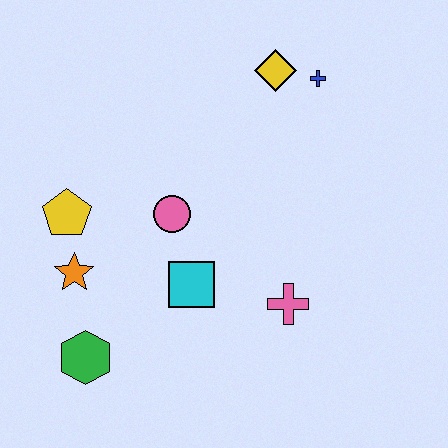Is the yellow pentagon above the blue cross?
No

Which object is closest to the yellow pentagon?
The orange star is closest to the yellow pentagon.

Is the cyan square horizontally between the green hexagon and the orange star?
No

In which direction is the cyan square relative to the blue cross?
The cyan square is below the blue cross.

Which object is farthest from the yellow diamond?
The green hexagon is farthest from the yellow diamond.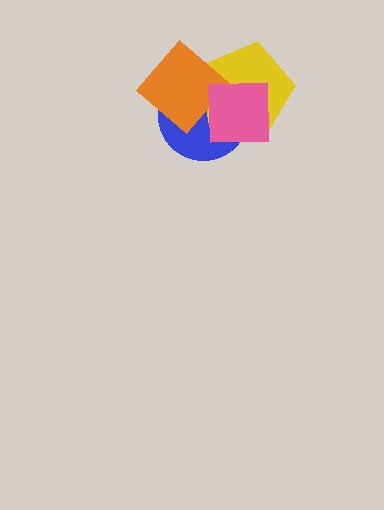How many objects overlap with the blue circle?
3 objects overlap with the blue circle.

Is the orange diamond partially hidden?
Yes, it is partially covered by another shape.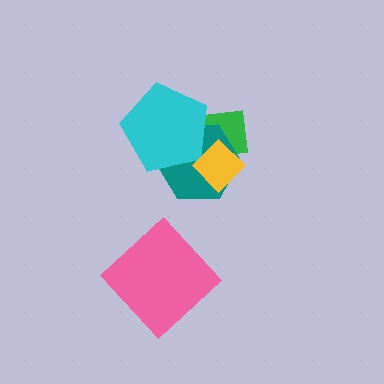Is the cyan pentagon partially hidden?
Yes, it is partially covered by another shape.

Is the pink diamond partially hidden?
No, no other shape covers it.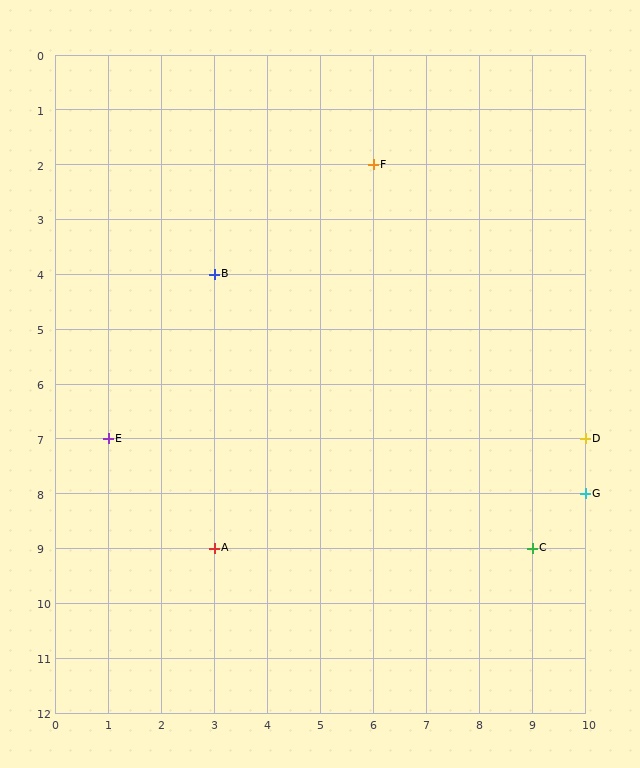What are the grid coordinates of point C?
Point C is at grid coordinates (9, 9).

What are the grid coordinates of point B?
Point B is at grid coordinates (3, 4).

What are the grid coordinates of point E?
Point E is at grid coordinates (1, 7).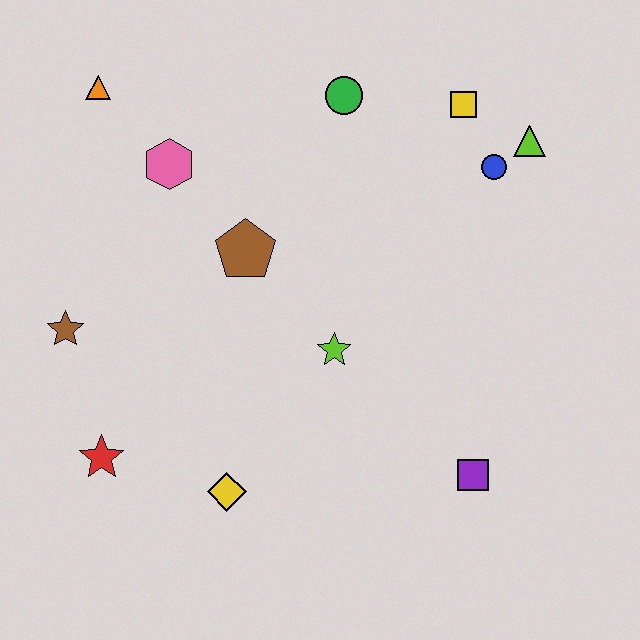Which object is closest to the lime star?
The brown pentagon is closest to the lime star.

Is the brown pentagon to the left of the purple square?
Yes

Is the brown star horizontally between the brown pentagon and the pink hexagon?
No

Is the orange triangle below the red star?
No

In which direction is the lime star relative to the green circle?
The lime star is below the green circle.